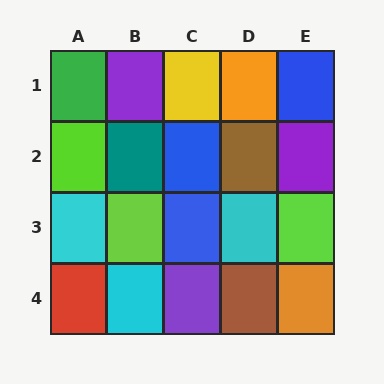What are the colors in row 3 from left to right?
Cyan, lime, blue, cyan, lime.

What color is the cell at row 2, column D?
Brown.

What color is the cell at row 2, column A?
Lime.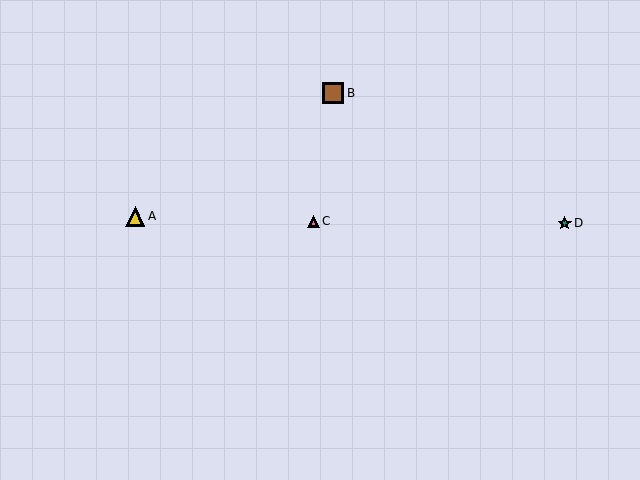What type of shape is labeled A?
Shape A is a yellow triangle.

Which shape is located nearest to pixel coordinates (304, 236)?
The pink triangle (labeled C) at (313, 221) is nearest to that location.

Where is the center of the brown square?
The center of the brown square is at (333, 93).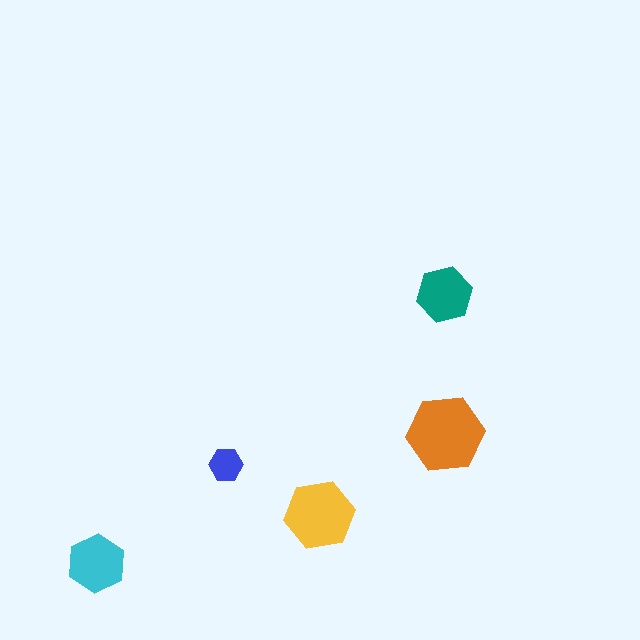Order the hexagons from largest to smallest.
the orange one, the yellow one, the cyan one, the teal one, the blue one.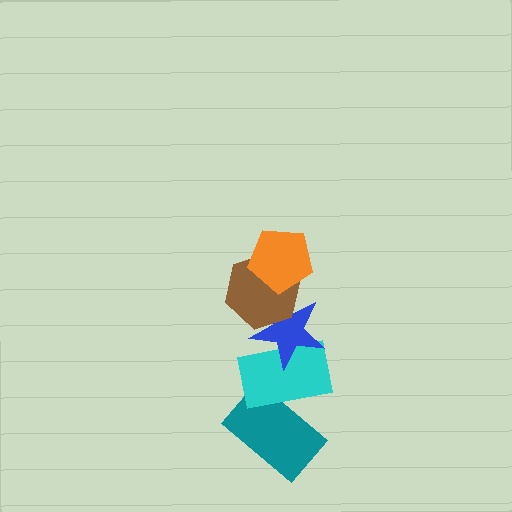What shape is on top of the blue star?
The brown hexagon is on top of the blue star.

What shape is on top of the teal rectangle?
The cyan rectangle is on top of the teal rectangle.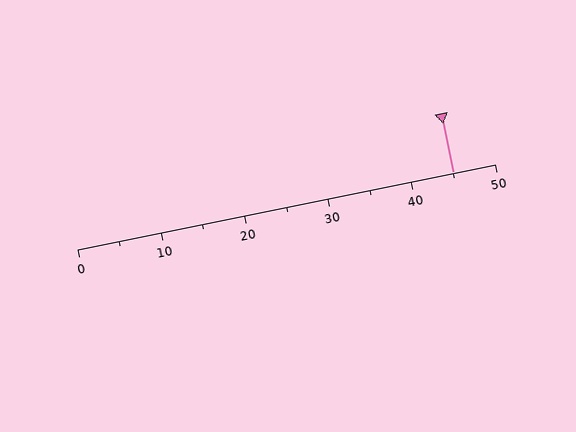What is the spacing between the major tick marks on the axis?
The major ticks are spaced 10 apart.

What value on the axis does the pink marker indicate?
The marker indicates approximately 45.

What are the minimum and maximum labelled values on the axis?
The axis runs from 0 to 50.